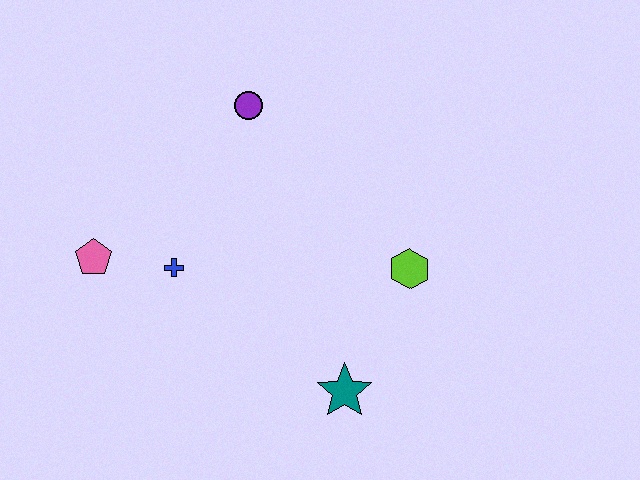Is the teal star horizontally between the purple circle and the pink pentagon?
No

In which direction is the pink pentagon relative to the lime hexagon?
The pink pentagon is to the left of the lime hexagon.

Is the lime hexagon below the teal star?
No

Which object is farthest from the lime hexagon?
The pink pentagon is farthest from the lime hexagon.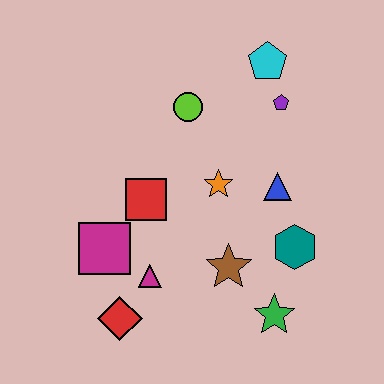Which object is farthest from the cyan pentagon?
The red diamond is farthest from the cyan pentagon.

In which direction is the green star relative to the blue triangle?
The green star is below the blue triangle.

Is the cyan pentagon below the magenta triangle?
No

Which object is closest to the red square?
The magenta square is closest to the red square.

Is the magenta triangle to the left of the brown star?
Yes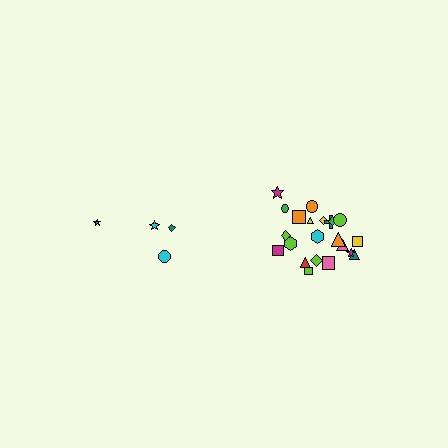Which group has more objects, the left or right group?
The right group.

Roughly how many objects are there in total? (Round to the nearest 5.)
Roughly 25 objects in total.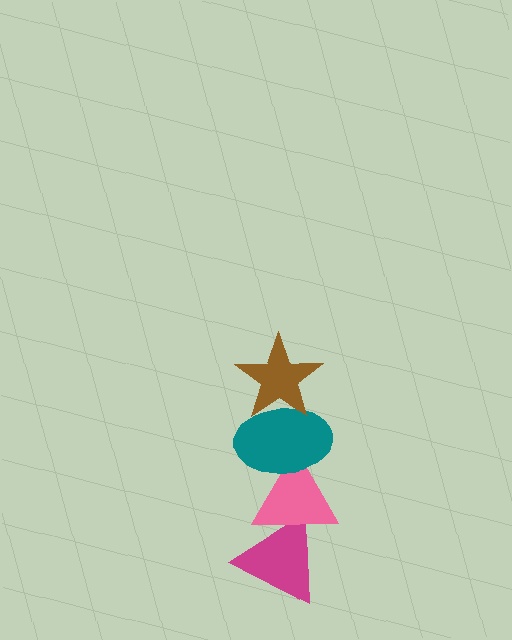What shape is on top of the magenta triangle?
The pink triangle is on top of the magenta triangle.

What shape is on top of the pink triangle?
The teal ellipse is on top of the pink triangle.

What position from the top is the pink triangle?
The pink triangle is 3rd from the top.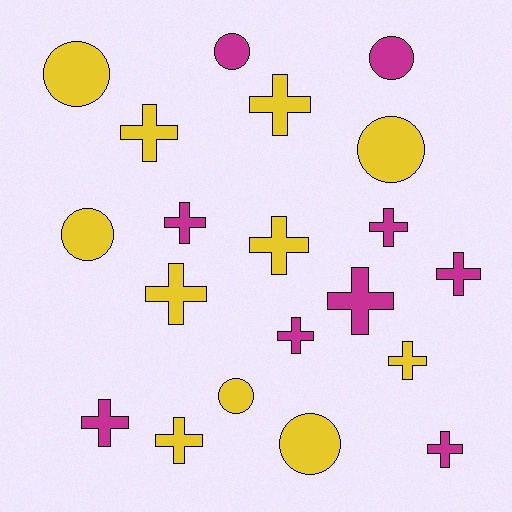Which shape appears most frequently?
Cross, with 13 objects.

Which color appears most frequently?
Yellow, with 11 objects.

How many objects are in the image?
There are 20 objects.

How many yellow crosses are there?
There are 6 yellow crosses.